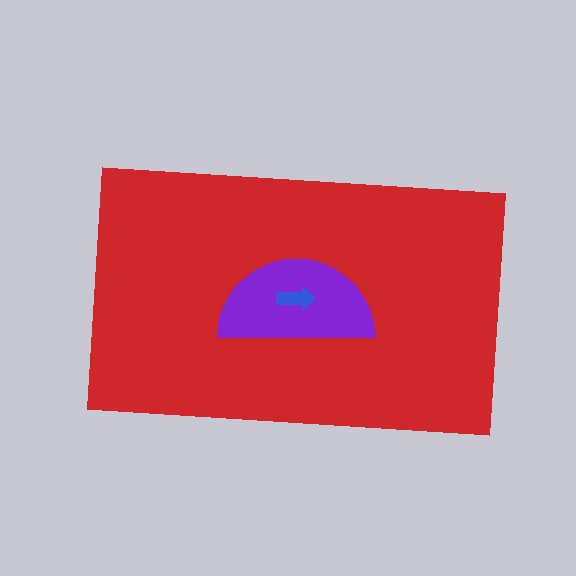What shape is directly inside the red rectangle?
The purple semicircle.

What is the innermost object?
The blue arrow.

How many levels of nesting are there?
3.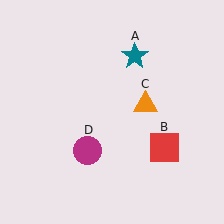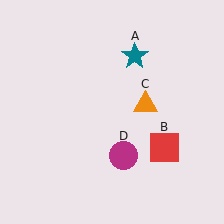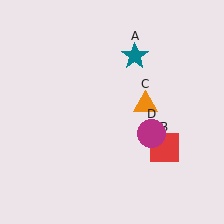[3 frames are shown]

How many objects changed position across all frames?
1 object changed position: magenta circle (object D).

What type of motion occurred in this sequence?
The magenta circle (object D) rotated counterclockwise around the center of the scene.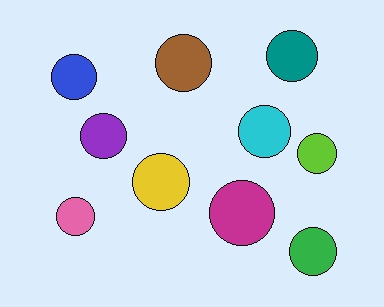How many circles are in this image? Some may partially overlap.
There are 10 circles.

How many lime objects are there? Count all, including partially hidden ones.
There is 1 lime object.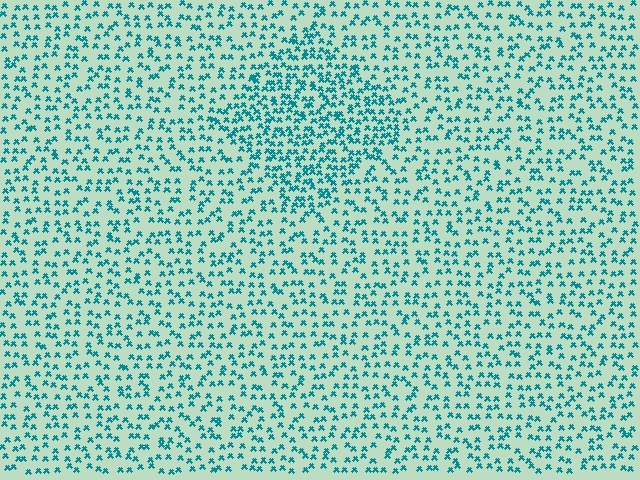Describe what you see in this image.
The image contains small teal elements arranged at two different densities. A diamond-shaped region is visible where the elements are more densely packed than the surrounding area.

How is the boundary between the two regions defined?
The boundary is defined by a change in element density (approximately 1.8x ratio). All elements are the same color, size, and shape.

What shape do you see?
I see a diamond.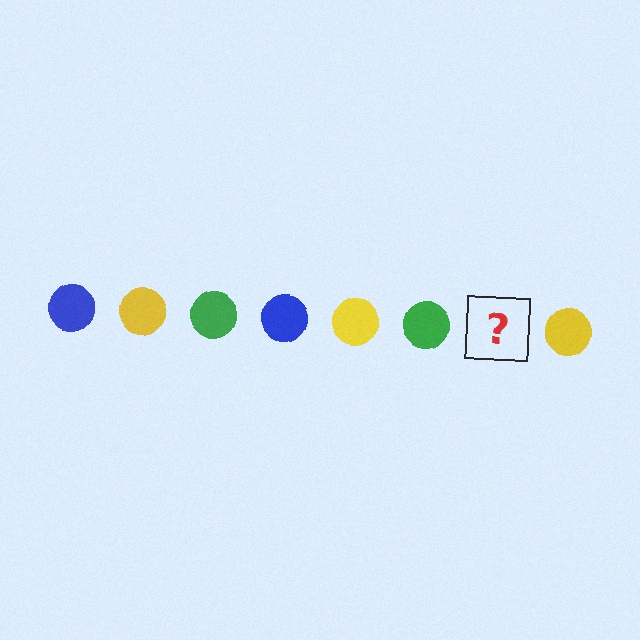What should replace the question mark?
The question mark should be replaced with a blue circle.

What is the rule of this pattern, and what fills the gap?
The rule is that the pattern cycles through blue, yellow, green circles. The gap should be filled with a blue circle.